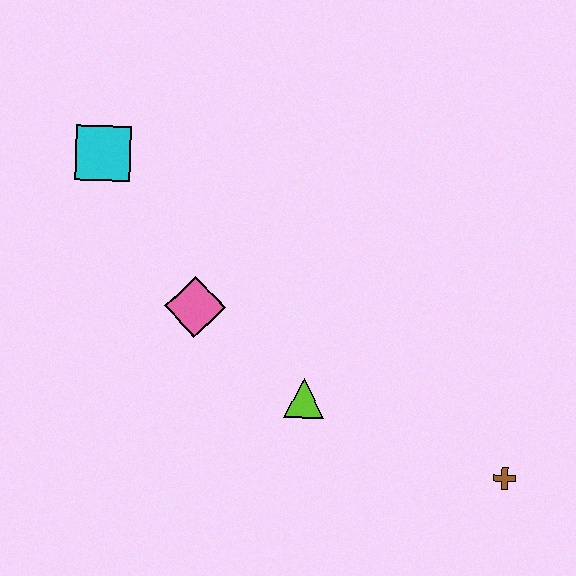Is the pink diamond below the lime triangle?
No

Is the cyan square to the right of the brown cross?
No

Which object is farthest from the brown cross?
The cyan square is farthest from the brown cross.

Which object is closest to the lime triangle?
The pink diamond is closest to the lime triangle.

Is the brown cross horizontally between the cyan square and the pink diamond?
No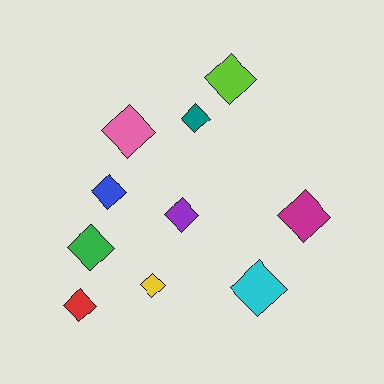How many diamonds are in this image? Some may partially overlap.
There are 10 diamonds.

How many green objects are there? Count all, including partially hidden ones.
There is 1 green object.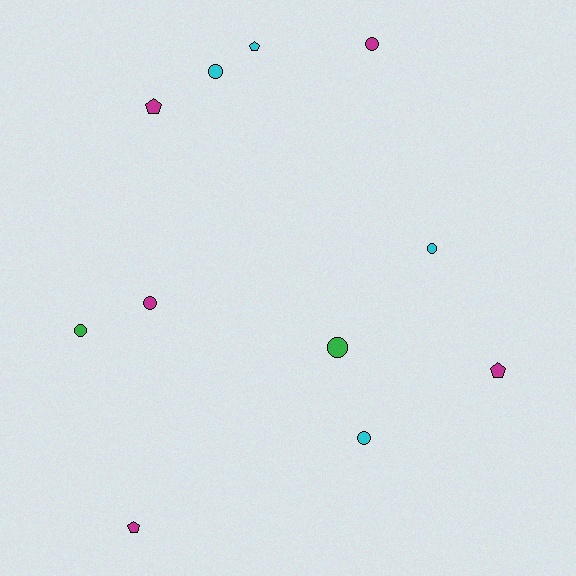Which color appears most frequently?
Magenta, with 5 objects.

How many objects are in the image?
There are 11 objects.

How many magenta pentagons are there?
There are 3 magenta pentagons.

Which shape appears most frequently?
Circle, with 7 objects.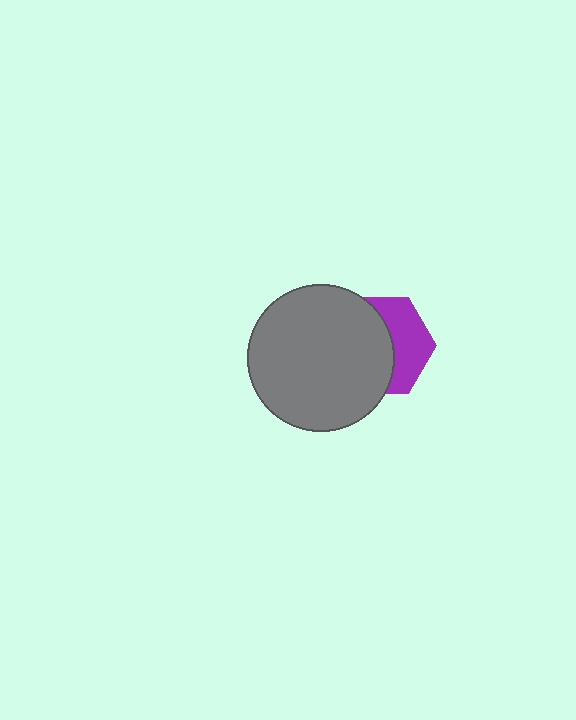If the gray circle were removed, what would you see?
You would see the complete purple hexagon.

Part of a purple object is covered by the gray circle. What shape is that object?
It is a hexagon.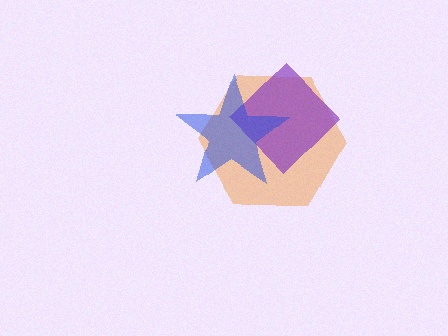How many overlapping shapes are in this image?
There are 3 overlapping shapes in the image.